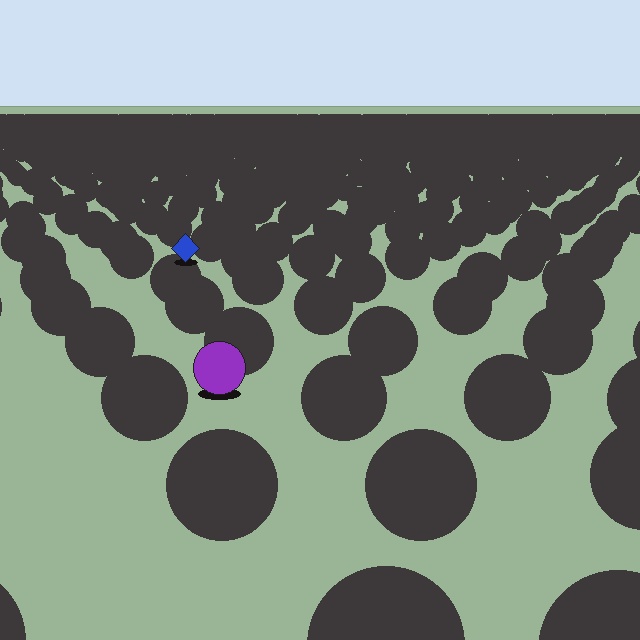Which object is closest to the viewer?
The purple circle is closest. The texture marks near it are larger and more spread out.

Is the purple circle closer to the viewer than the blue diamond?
Yes. The purple circle is closer — you can tell from the texture gradient: the ground texture is coarser near it.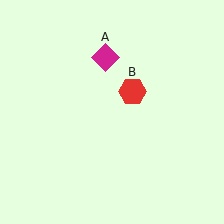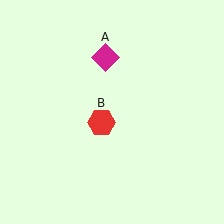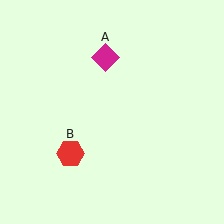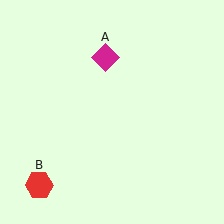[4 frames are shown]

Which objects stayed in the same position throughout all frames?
Magenta diamond (object A) remained stationary.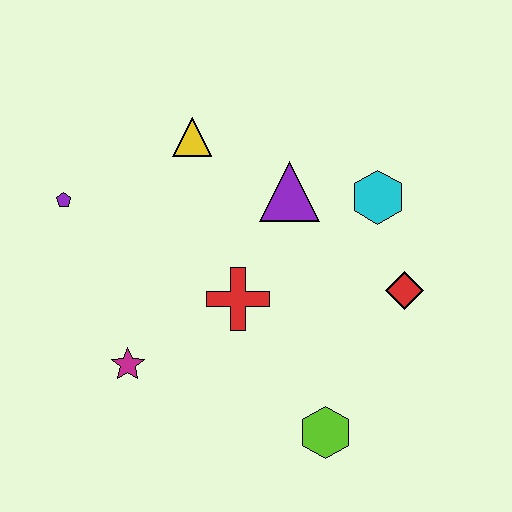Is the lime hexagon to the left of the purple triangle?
No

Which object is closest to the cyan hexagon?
The purple triangle is closest to the cyan hexagon.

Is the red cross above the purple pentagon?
No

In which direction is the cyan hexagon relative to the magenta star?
The cyan hexagon is to the right of the magenta star.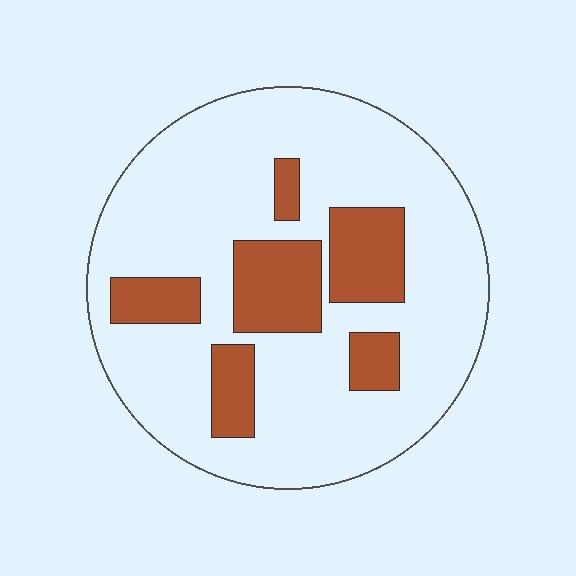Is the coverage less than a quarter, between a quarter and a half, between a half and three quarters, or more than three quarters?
Less than a quarter.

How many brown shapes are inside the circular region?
6.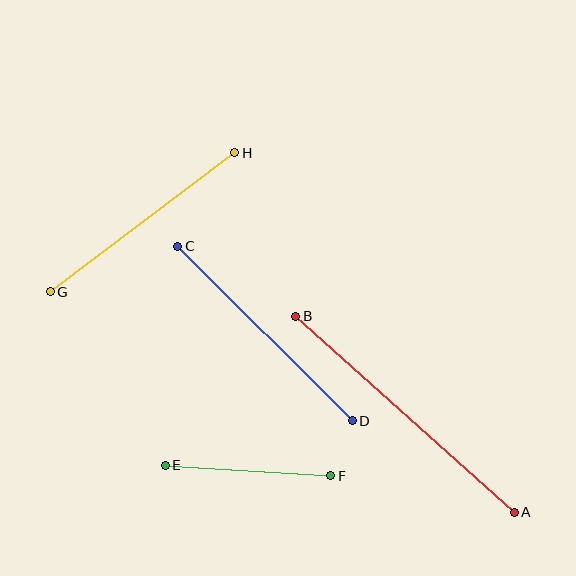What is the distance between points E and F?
The distance is approximately 166 pixels.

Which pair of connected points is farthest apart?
Points A and B are farthest apart.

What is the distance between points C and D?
The distance is approximately 247 pixels.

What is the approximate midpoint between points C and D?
The midpoint is at approximately (265, 334) pixels.